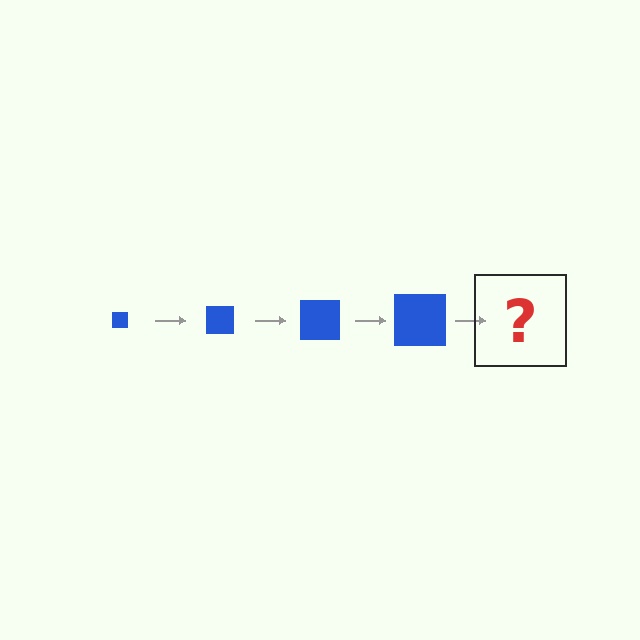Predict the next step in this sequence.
The next step is a blue square, larger than the previous one.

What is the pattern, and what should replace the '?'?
The pattern is that the square gets progressively larger each step. The '?' should be a blue square, larger than the previous one.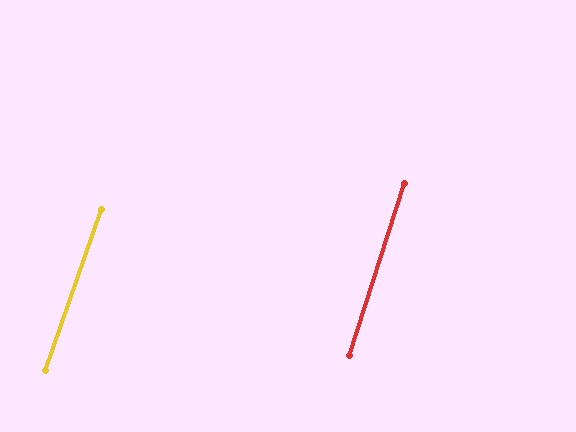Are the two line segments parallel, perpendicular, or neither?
Parallel — their directions differ by only 1.7°.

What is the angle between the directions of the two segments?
Approximately 2 degrees.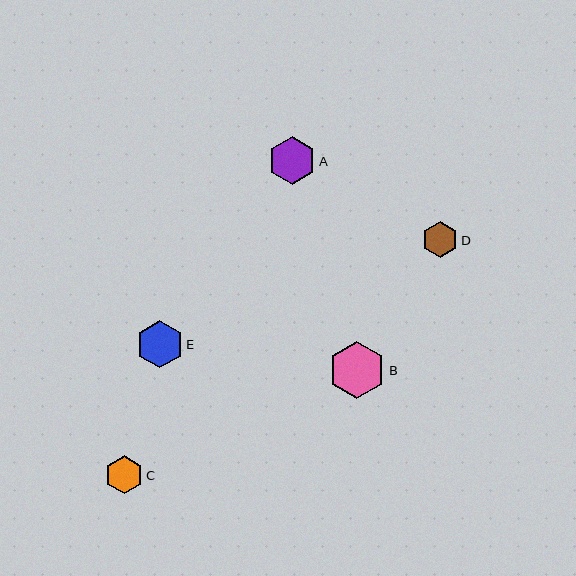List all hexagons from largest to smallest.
From largest to smallest: B, A, E, C, D.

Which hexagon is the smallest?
Hexagon D is the smallest with a size of approximately 36 pixels.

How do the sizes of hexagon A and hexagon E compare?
Hexagon A and hexagon E are approximately the same size.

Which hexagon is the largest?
Hexagon B is the largest with a size of approximately 58 pixels.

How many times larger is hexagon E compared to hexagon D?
Hexagon E is approximately 1.3 times the size of hexagon D.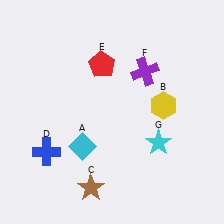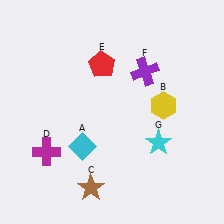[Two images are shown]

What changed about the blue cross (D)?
In Image 1, D is blue. In Image 2, it changed to magenta.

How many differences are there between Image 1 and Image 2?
There is 1 difference between the two images.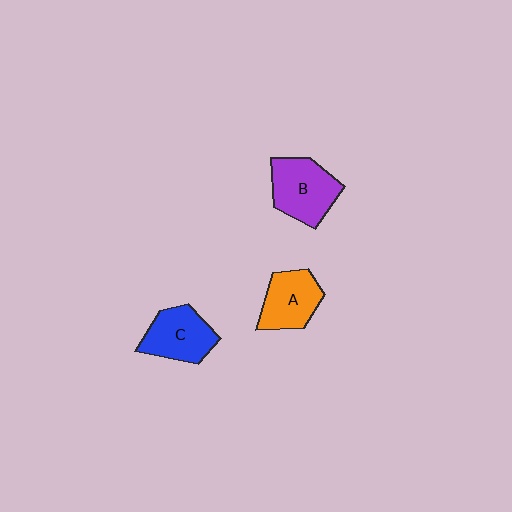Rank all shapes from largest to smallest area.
From largest to smallest: B (purple), C (blue), A (orange).